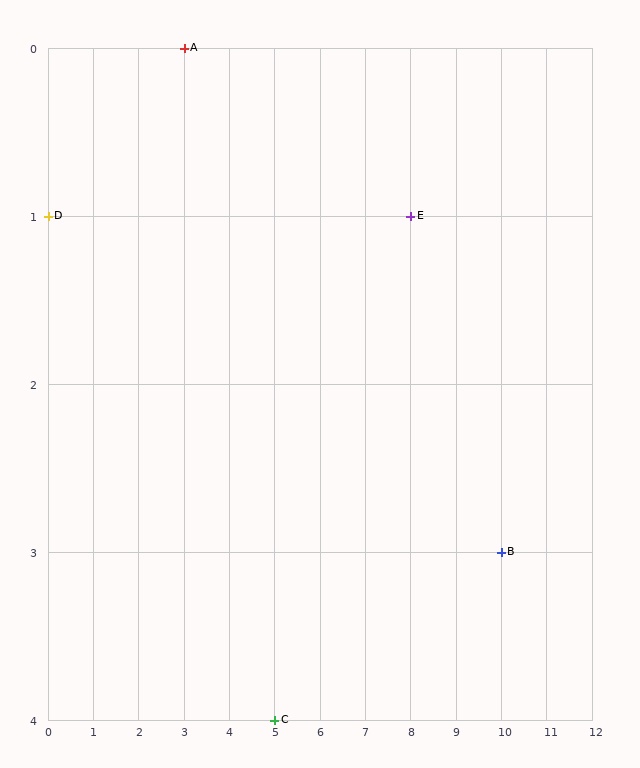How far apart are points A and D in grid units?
Points A and D are 3 columns and 1 row apart (about 3.2 grid units diagonally).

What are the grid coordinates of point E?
Point E is at grid coordinates (8, 1).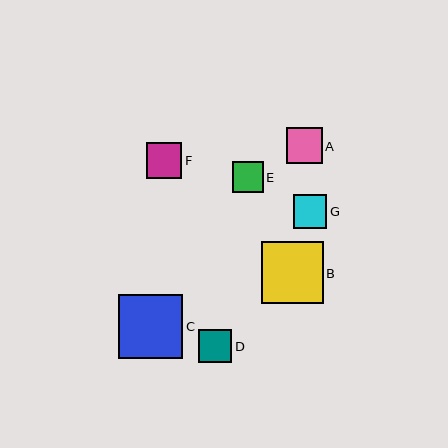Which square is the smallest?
Square E is the smallest with a size of approximately 31 pixels.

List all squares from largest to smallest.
From largest to smallest: C, B, F, A, G, D, E.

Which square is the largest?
Square C is the largest with a size of approximately 64 pixels.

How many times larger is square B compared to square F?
Square B is approximately 1.7 times the size of square F.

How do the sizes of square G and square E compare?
Square G and square E are approximately the same size.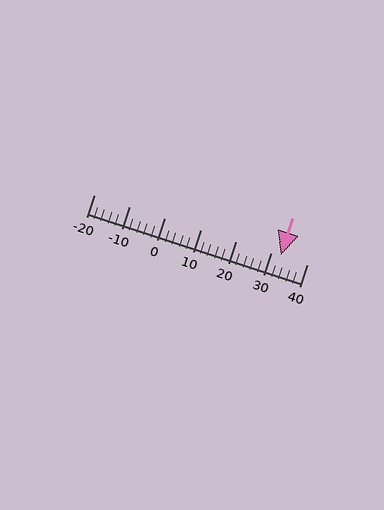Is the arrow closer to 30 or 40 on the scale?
The arrow is closer to 30.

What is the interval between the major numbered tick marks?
The major tick marks are spaced 10 units apart.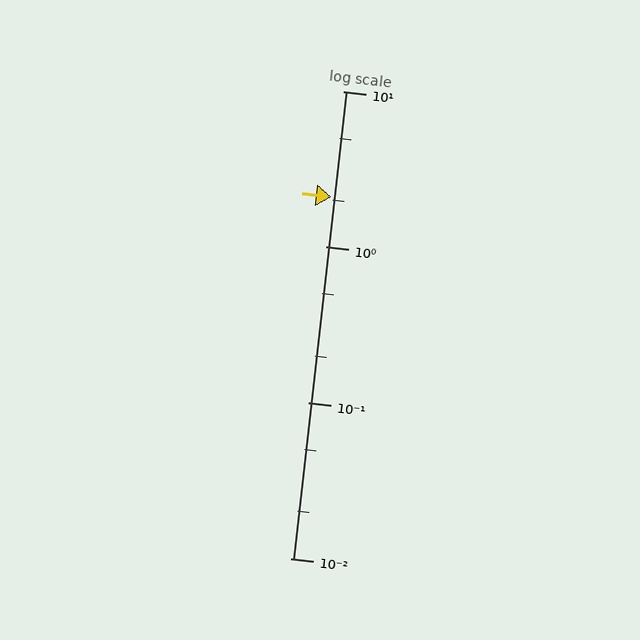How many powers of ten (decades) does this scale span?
The scale spans 3 decades, from 0.01 to 10.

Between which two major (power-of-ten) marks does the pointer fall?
The pointer is between 1 and 10.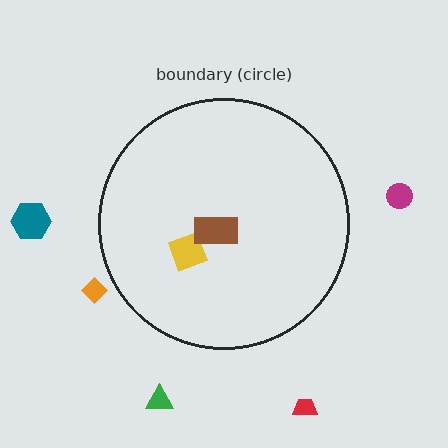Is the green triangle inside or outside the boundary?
Outside.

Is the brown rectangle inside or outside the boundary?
Inside.